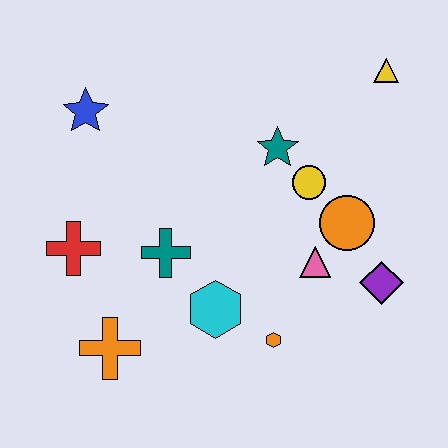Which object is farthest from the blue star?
The purple diamond is farthest from the blue star.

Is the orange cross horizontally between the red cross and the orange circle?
Yes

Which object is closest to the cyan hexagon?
The orange hexagon is closest to the cyan hexagon.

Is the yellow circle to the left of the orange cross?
No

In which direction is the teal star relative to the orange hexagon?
The teal star is above the orange hexagon.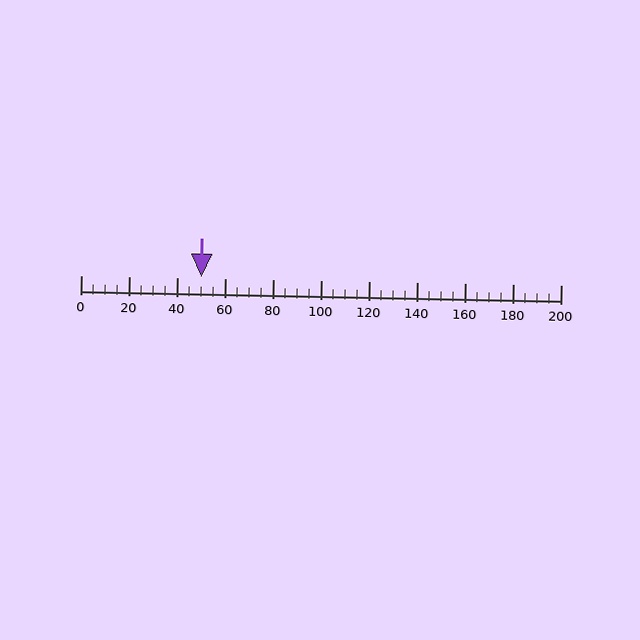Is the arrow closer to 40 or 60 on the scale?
The arrow is closer to 60.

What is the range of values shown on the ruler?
The ruler shows values from 0 to 200.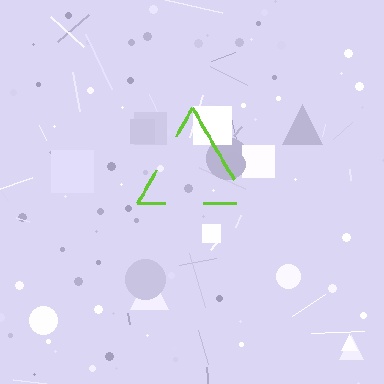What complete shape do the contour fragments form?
The contour fragments form a triangle.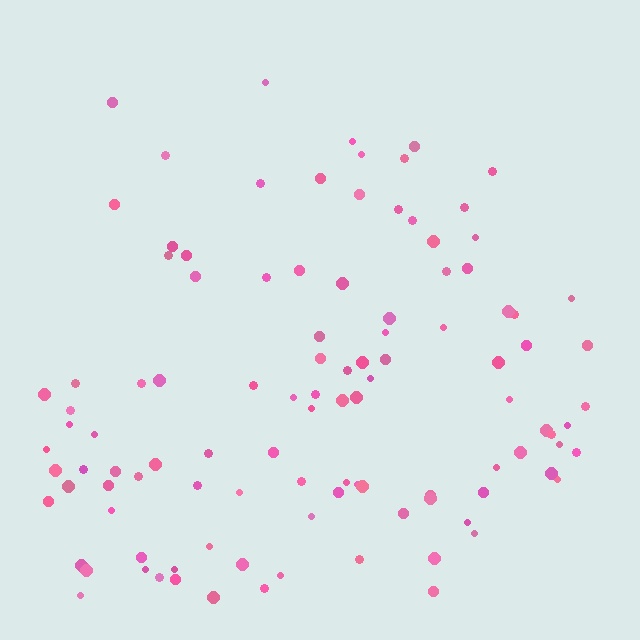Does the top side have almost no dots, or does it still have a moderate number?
Still a moderate number, just noticeably fewer than the bottom.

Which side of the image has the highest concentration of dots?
The bottom.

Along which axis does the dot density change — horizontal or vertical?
Vertical.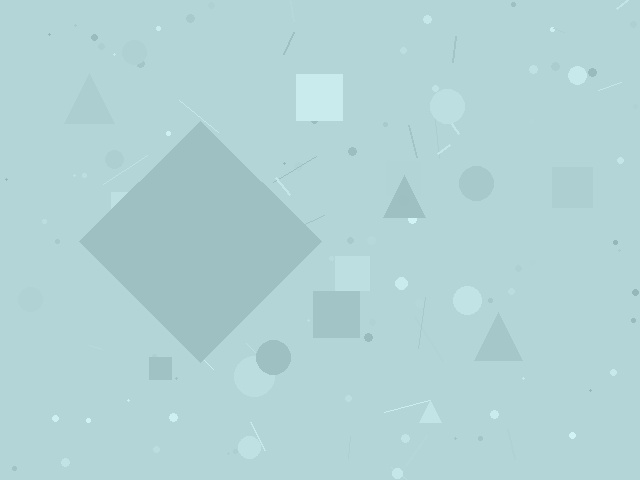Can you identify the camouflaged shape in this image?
The camouflaged shape is a diamond.